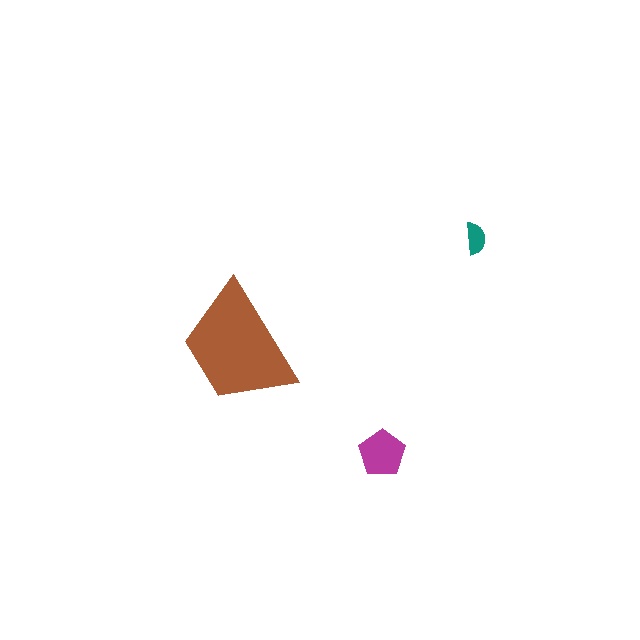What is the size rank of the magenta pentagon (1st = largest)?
2nd.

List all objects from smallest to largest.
The teal semicircle, the magenta pentagon, the brown trapezoid.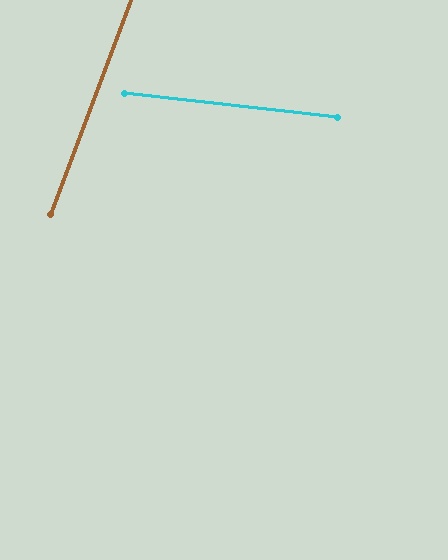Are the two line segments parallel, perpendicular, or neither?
Neither parallel nor perpendicular — they differ by about 76°.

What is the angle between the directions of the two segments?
Approximately 76 degrees.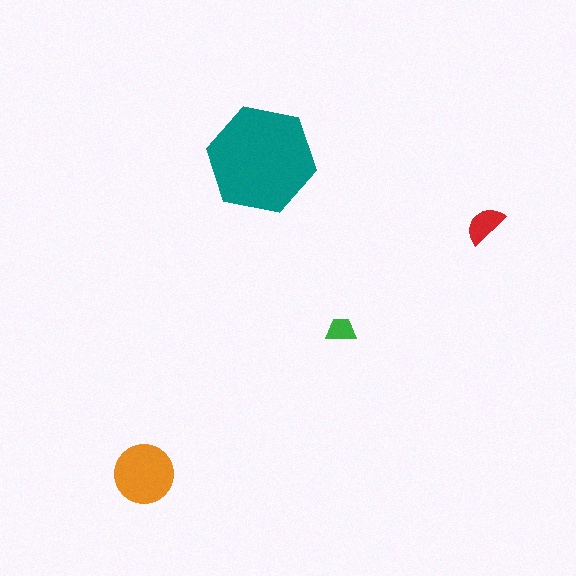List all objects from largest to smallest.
The teal hexagon, the orange circle, the red semicircle, the green trapezoid.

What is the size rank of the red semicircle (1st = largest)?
3rd.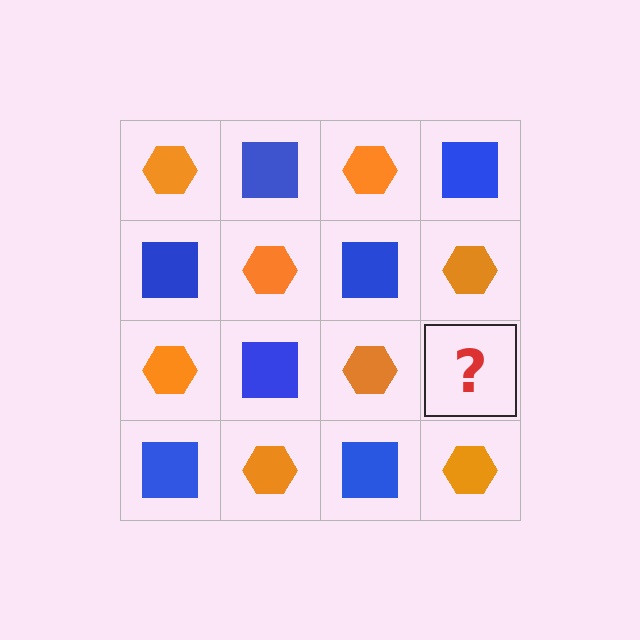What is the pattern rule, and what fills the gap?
The rule is that it alternates orange hexagon and blue square in a checkerboard pattern. The gap should be filled with a blue square.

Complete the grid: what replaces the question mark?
The question mark should be replaced with a blue square.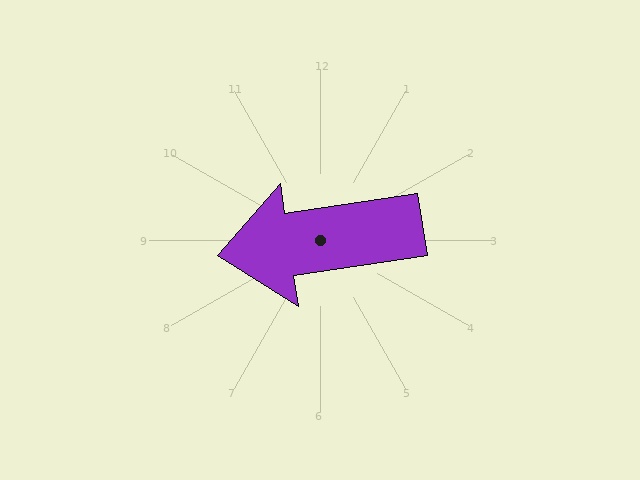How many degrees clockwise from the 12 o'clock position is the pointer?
Approximately 262 degrees.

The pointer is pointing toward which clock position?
Roughly 9 o'clock.